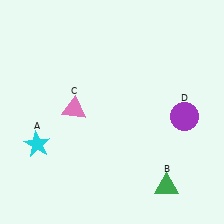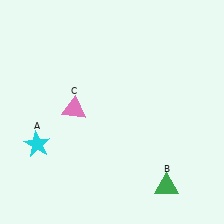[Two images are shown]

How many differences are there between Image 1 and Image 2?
There is 1 difference between the two images.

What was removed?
The purple circle (D) was removed in Image 2.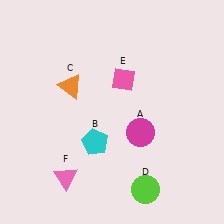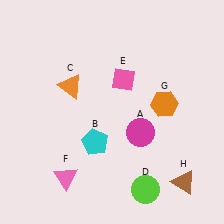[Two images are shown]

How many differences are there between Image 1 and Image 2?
There are 2 differences between the two images.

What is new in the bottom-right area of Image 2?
A brown triangle (H) was added in the bottom-right area of Image 2.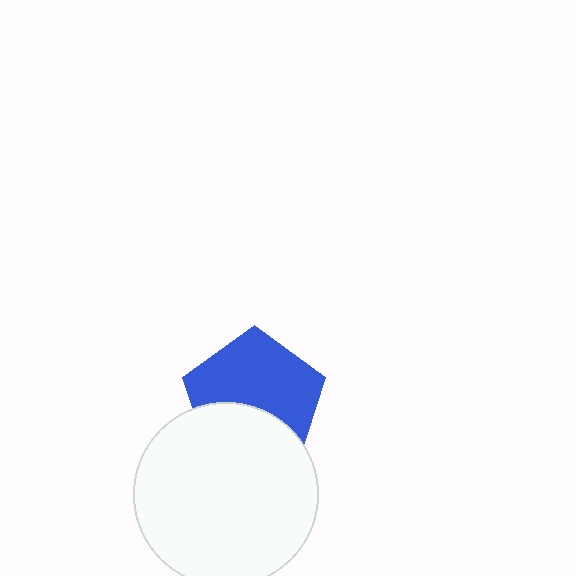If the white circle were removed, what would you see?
You would see the complete blue pentagon.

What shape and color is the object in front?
The object in front is a white circle.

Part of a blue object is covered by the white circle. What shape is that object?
It is a pentagon.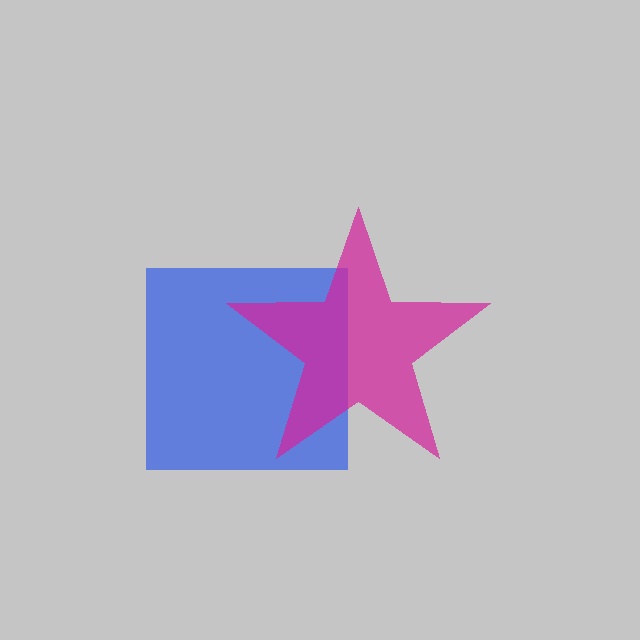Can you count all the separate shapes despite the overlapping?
Yes, there are 2 separate shapes.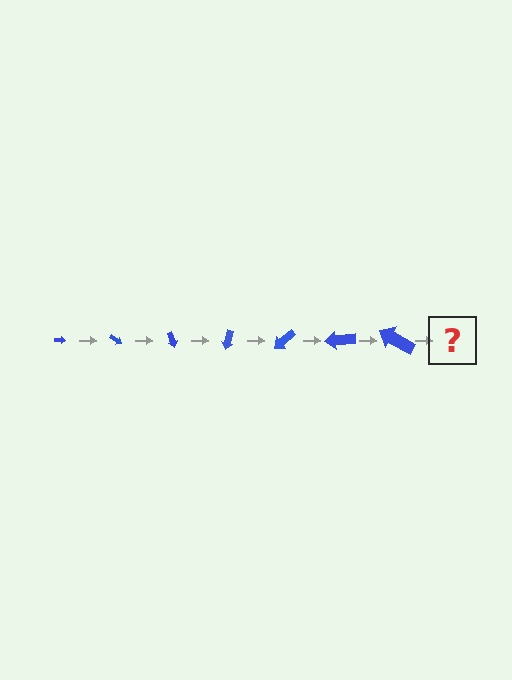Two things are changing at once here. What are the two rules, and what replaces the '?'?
The two rules are that the arrow grows larger each step and it rotates 35 degrees each step. The '?' should be an arrow, larger than the previous one and rotated 245 degrees from the start.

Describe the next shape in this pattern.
It should be an arrow, larger than the previous one and rotated 245 degrees from the start.